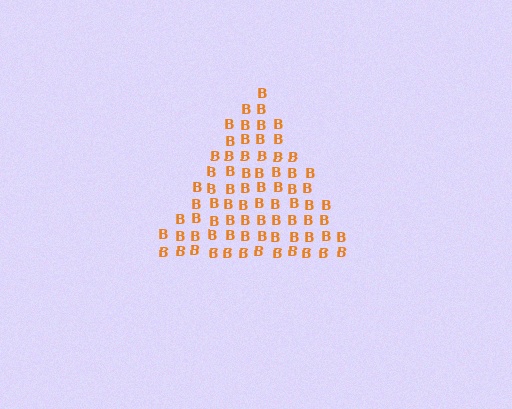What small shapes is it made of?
It is made of small letter B's.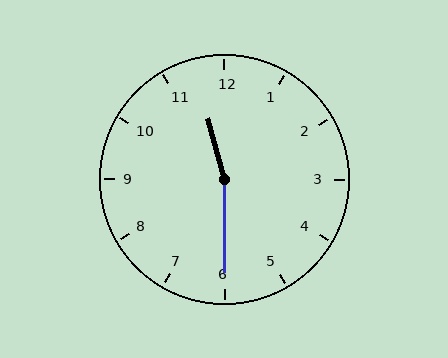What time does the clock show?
11:30.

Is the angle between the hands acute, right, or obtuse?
It is obtuse.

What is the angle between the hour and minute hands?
Approximately 165 degrees.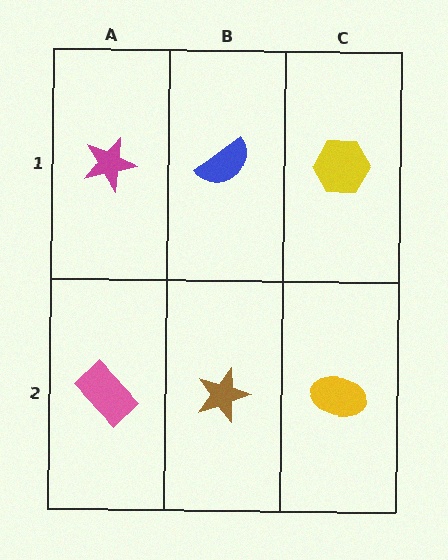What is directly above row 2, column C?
A yellow hexagon.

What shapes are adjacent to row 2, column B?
A blue semicircle (row 1, column B), a pink rectangle (row 2, column A), a yellow ellipse (row 2, column C).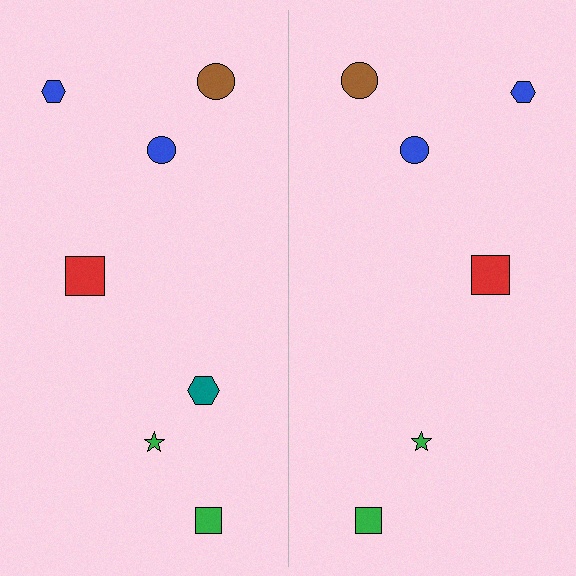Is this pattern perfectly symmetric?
No, the pattern is not perfectly symmetric. A teal hexagon is missing from the right side.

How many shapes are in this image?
There are 13 shapes in this image.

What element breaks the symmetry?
A teal hexagon is missing from the right side.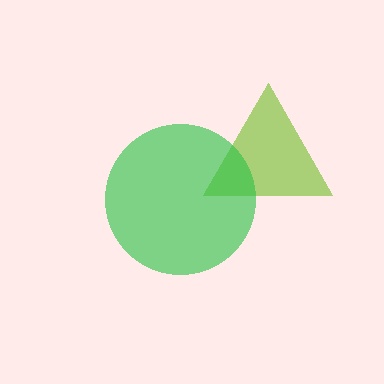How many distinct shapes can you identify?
There are 2 distinct shapes: a lime triangle, a green circle.